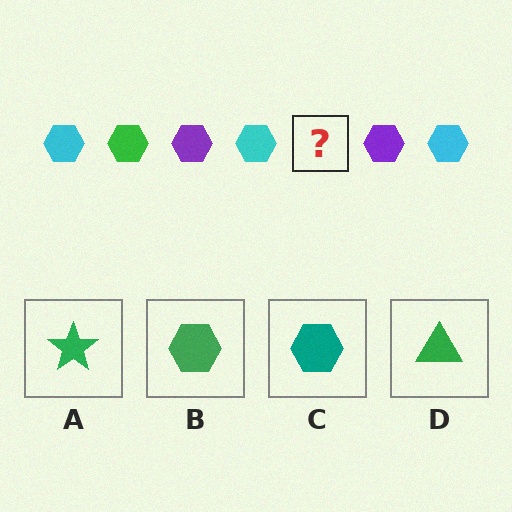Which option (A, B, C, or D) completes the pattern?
B.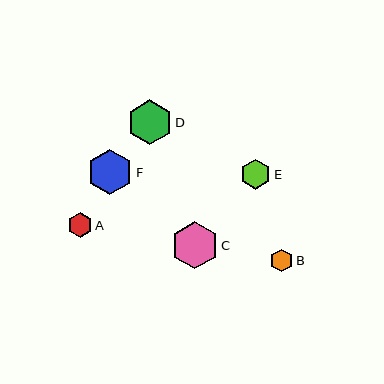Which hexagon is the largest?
Hexagon C is the largest with a size of approximately 48 pixels.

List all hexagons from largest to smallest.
From largest to smallest: C, F, D, E, A, B.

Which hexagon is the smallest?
Hexagon B is the smallest with a size of approximately 23 pixels.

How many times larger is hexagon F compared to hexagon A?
Hexagon F is approximately 1.9 times the size of hexagon A.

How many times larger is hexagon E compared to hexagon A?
Hexagon E is approximately 1.2 times the size of hexagon A.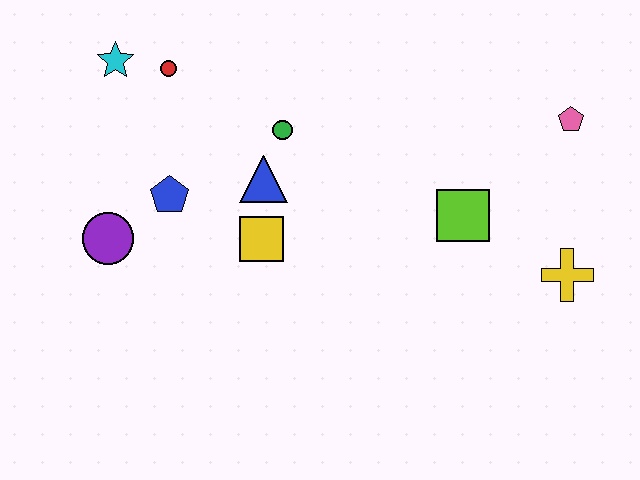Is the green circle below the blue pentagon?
No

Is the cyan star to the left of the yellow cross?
Yes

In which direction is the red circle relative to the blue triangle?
The red circle is above the blue triangle.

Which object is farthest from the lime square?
The cyan star is farthest from the lime square.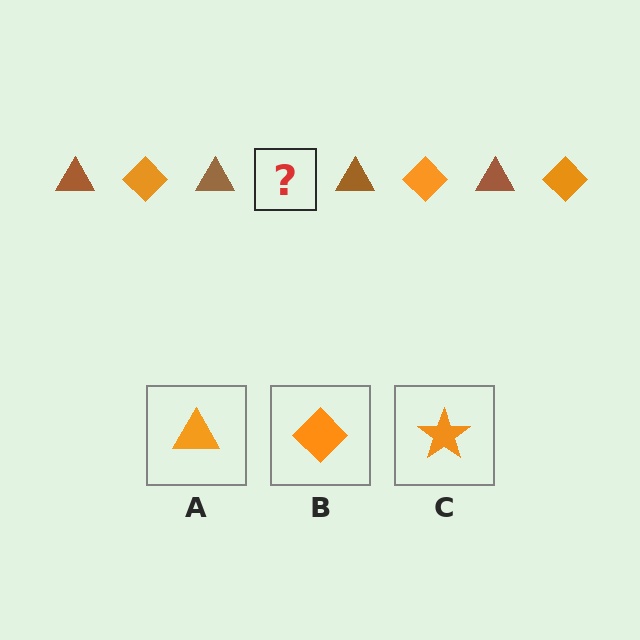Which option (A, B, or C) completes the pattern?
B.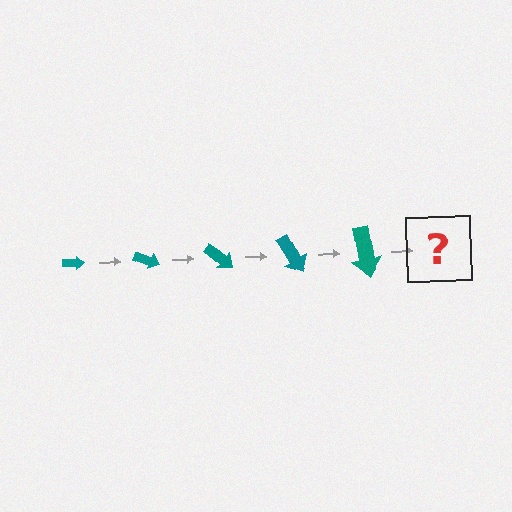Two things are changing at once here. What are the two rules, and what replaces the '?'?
The two rules are that the arrow grows larger each step and it rotates 20 degrees each step. The '?' should be an arrow, larger than the previous one and rotated 100 degrees from the start.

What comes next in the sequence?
The next element should be an arrow, larger than the previous one and rotated 100 degrees from the start.